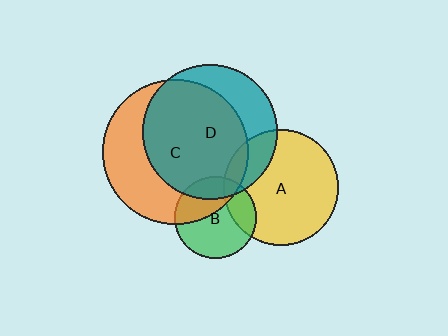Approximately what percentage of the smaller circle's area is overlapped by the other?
Approximately 20%.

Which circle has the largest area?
Circle C (orange).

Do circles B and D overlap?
Yes.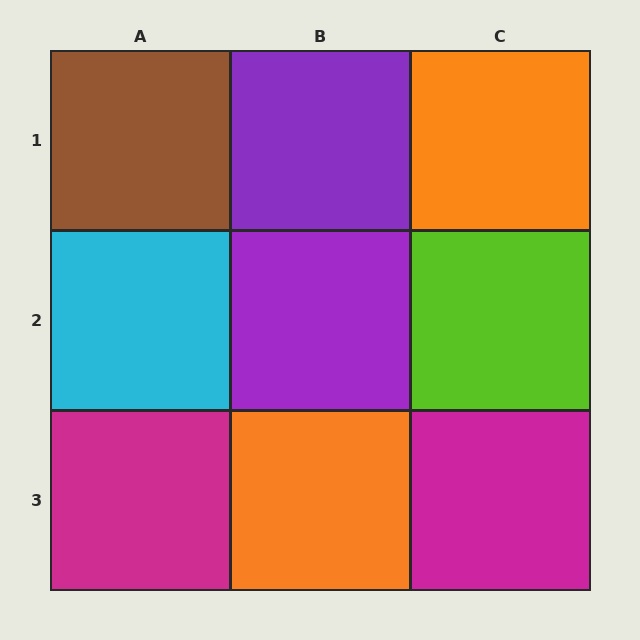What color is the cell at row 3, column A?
Magenta.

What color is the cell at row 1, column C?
Orange.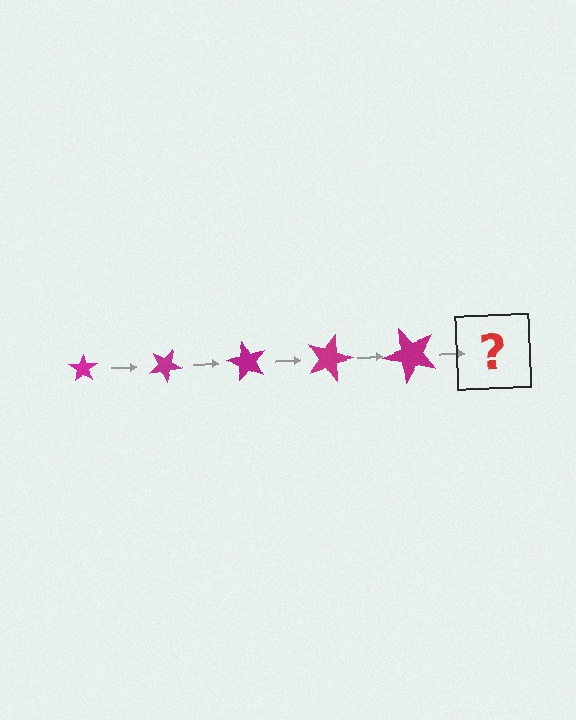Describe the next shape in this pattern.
It should be a star, larger than the previous one and rotated 150 degrees from the start.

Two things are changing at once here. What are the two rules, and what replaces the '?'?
The two rules are that the star grows larger each step and it rotates 30 degrees each step. The '?' should be a star, larger than the previous one and rotated 150 degrees from the start.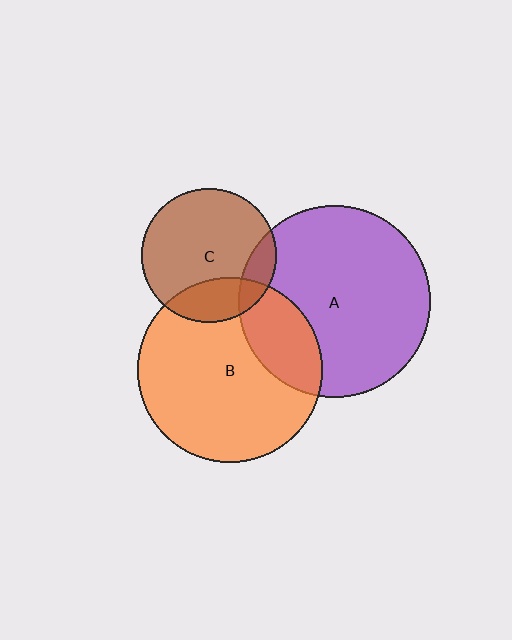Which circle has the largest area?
Circle A (purple).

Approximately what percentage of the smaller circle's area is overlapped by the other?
Approximately 25%.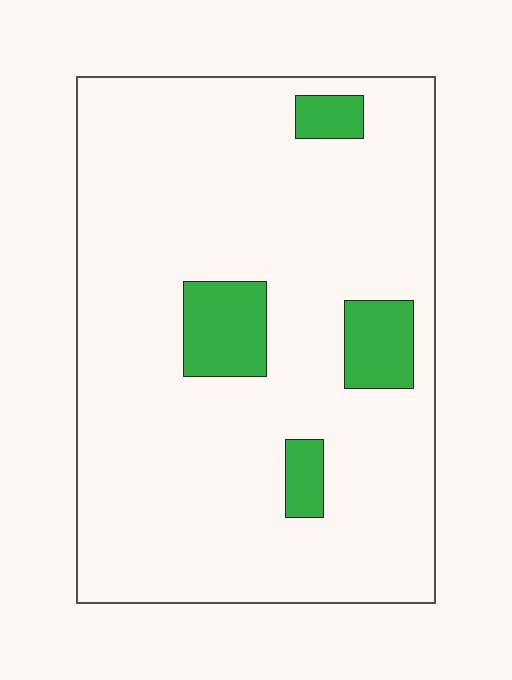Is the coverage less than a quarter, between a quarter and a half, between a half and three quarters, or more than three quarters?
Less than a quarter.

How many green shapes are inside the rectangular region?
4.